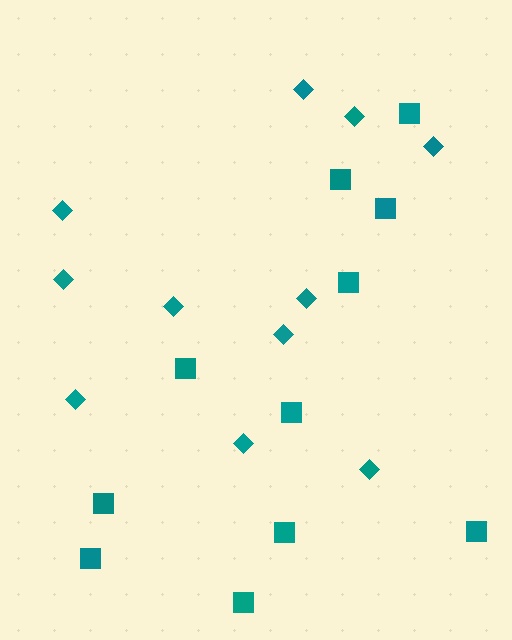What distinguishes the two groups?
There are 2 groups: one group of squares (11) and one group of diamonds (11).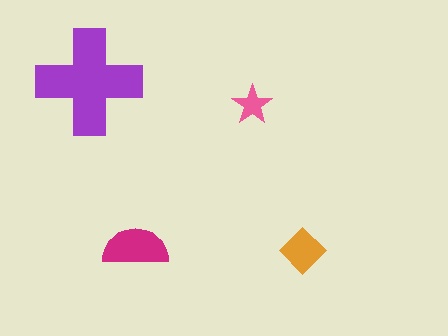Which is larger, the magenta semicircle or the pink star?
The magenta semicircle.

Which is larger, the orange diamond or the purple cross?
The purple cross.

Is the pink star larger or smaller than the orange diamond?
Smaller.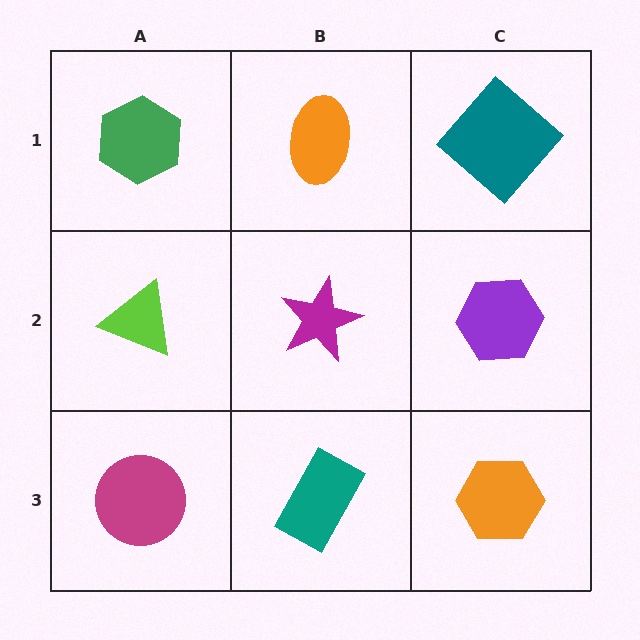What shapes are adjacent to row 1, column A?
A lime triangle (row 2, column A), an orange ellipse (row 1, column B).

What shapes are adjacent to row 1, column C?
A purple hexagon (row 2, column C), an orange ellipse (row 1, column B).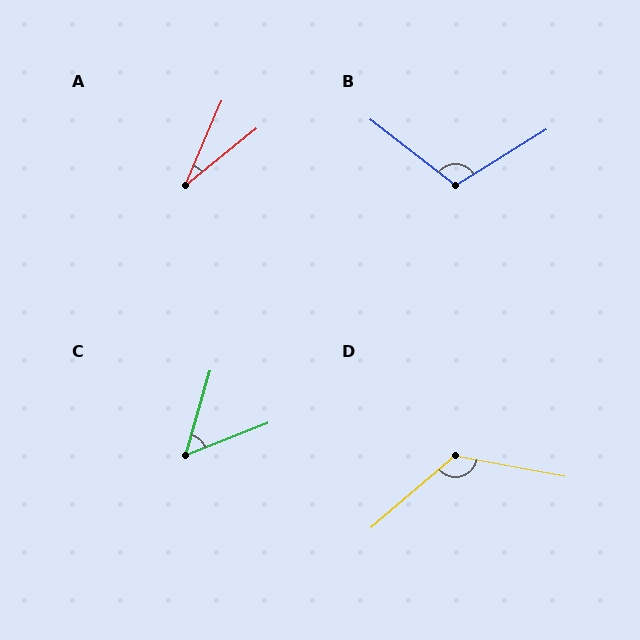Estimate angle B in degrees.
Approximately 110 degrees.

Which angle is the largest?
D, at approximately 128 degrees.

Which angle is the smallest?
A, at approximately 28 degrees.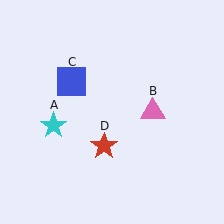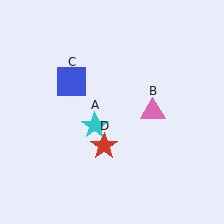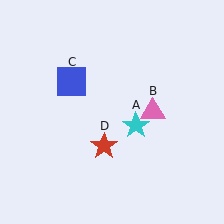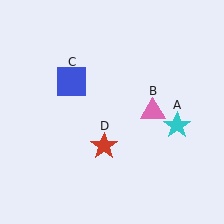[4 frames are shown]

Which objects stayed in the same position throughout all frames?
Pink triangle (object B) and blue square (object C) and red star (object D) remained stationary.